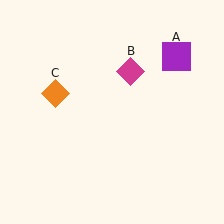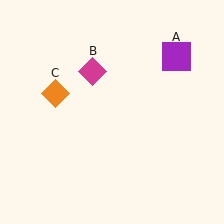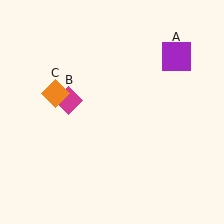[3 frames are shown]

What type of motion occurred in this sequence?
The magenta diamond (object B) rotated counterclockwise around the center of the scene.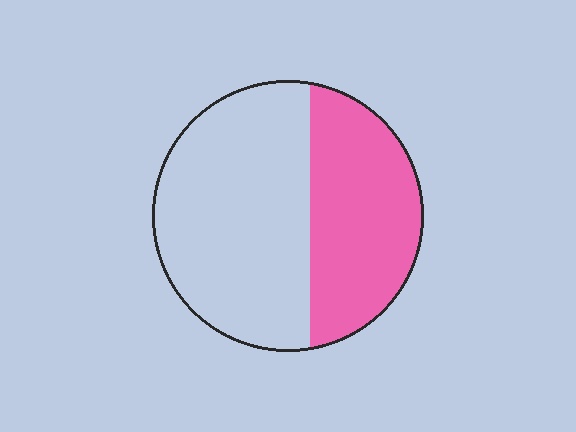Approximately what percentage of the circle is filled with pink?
Approximately 40%.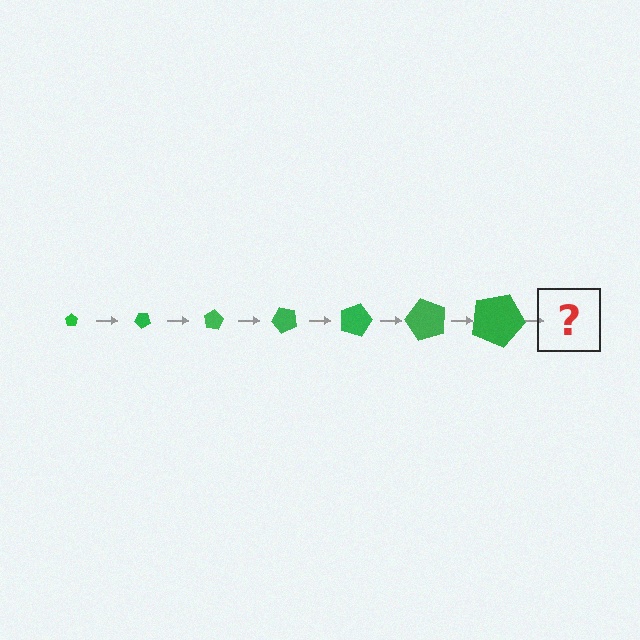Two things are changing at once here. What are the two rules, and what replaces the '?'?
The two rules are that the pentagon grows larger each step and it rotates 40 degrees each step. The '?' should be a pentagon, larger than the previous one and rotated 280 degrees from the start.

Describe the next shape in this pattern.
It should be a pentagon, larger than the previous one and rotated 280 degrees from the start.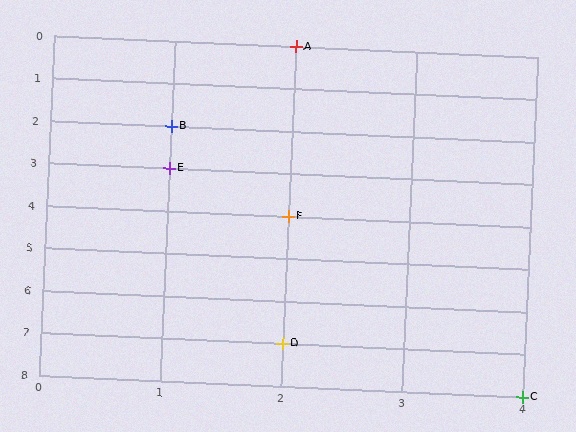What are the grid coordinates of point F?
Point F is at grid coordinates (2, 4).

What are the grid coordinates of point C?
Point C is at grid coordinates (4, 8).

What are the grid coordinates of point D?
Point D is at grid coordinates (2, 7).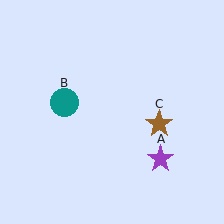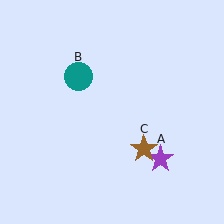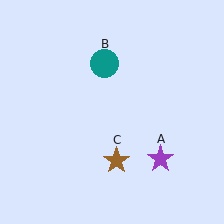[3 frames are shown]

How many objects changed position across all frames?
2 objects changed position: teal circle (object B), brown star (object C).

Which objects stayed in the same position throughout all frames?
Purple star (object A) remained stationary.